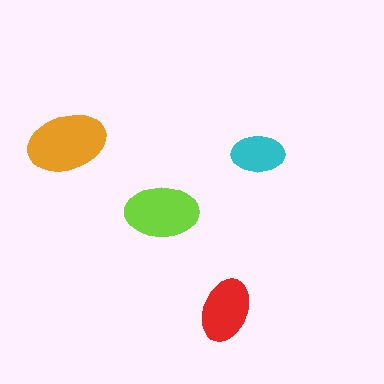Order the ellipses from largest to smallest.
the orange one, the lime one, the red one, the cyan one.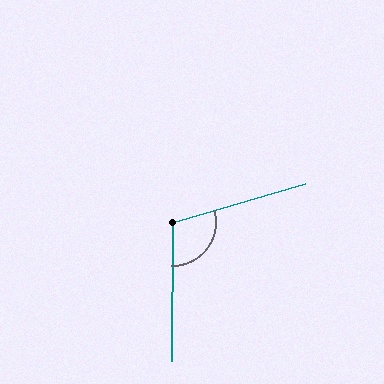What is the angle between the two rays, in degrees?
Approximately 107 degrees.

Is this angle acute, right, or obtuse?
It is obtuse.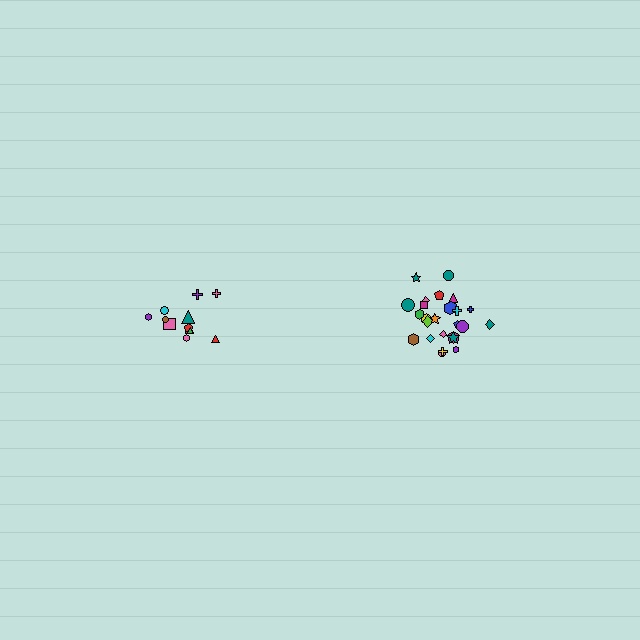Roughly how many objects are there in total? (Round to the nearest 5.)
Roughly 35 objects in total.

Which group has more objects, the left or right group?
The right group.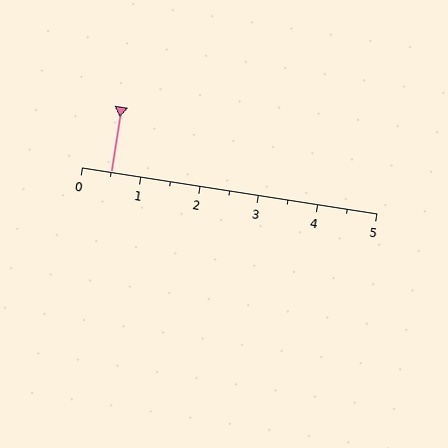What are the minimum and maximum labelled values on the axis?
The axis runs from 0 to 5.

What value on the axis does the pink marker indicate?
The marker indicates approximately 0.5.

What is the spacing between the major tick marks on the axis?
The major ticks are spaced 1 apart.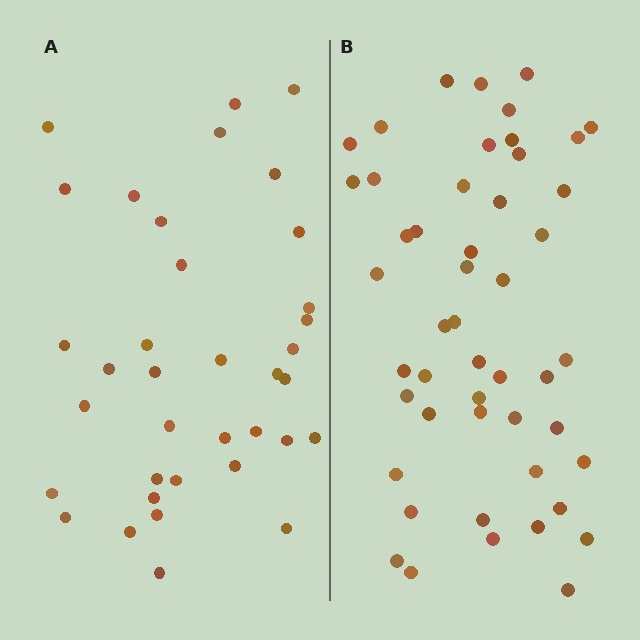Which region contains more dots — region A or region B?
Region B (the right region) has more dots.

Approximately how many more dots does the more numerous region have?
Region B has approximately 15 more dots than region A.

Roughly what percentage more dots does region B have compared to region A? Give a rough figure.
About 35% more.